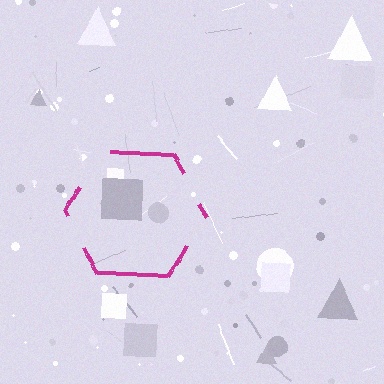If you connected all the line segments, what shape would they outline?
They would outline a hexagon.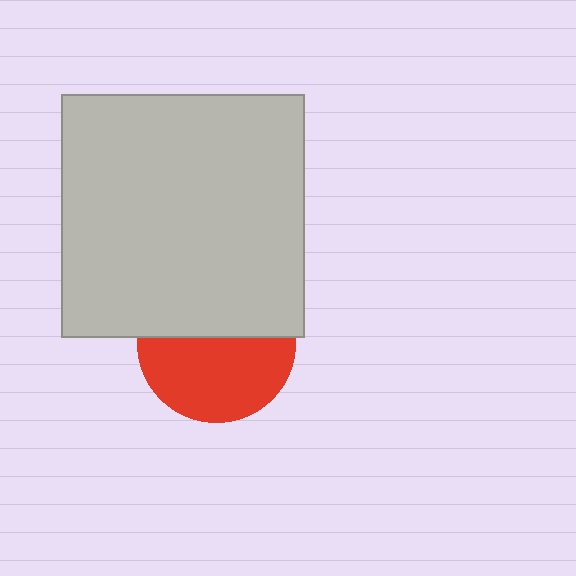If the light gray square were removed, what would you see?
You would see the complete red circle.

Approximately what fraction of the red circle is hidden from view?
Roughly 45% of the red circle is hidden behind the light gray square.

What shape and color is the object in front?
The object in front is a light gray square.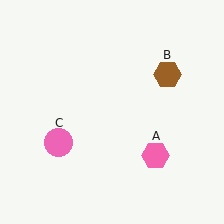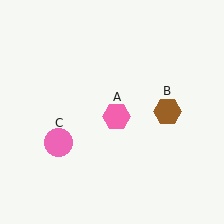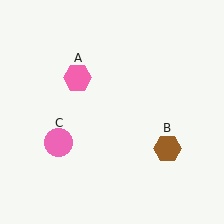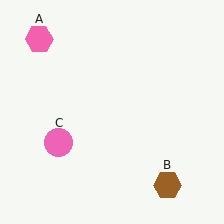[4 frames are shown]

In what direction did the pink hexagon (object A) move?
The pink hexagon (object A) moved up and to the left.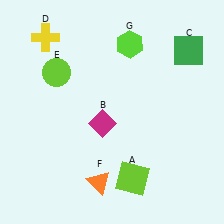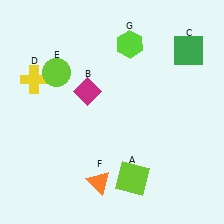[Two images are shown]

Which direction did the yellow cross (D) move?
The yellow cross (D) moved down.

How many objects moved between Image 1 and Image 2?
2 objects moved between the two images.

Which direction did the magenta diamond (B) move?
The magenta diamond (B) moved up.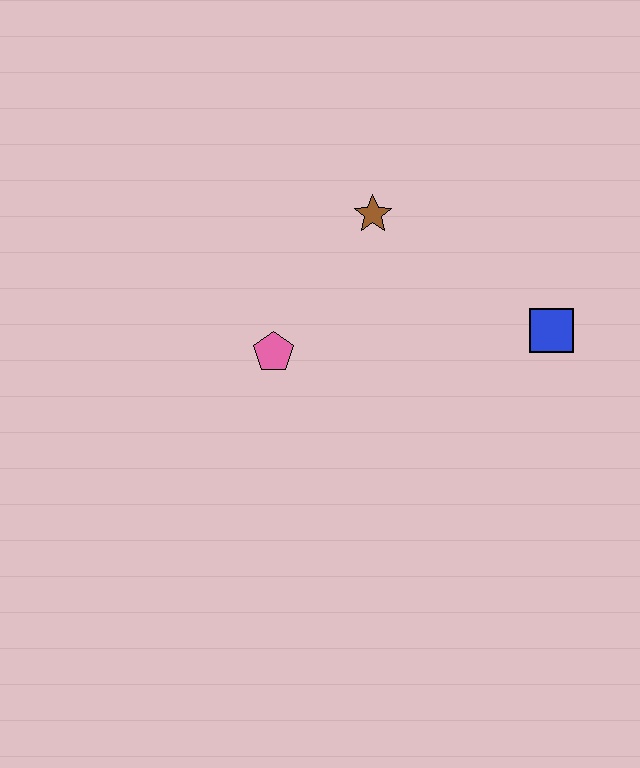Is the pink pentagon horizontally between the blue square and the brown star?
No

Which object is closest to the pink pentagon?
The brown star is closest to the pink pentagon.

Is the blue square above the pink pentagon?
Yes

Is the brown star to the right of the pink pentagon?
Yes